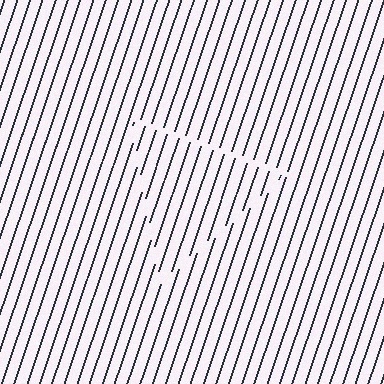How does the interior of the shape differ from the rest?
The interior of the shape contains the same grating, shifted by half a period — the contour is defined by the phase discontinuity where line-ends from the inner and outer gratings abut.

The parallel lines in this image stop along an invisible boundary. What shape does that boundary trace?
An illusory triangle. The interior of the shape contains the same grating, shifted by half a period — the contour is defined by the phase discontinuity where line-ends from the inner and outer gratings abut.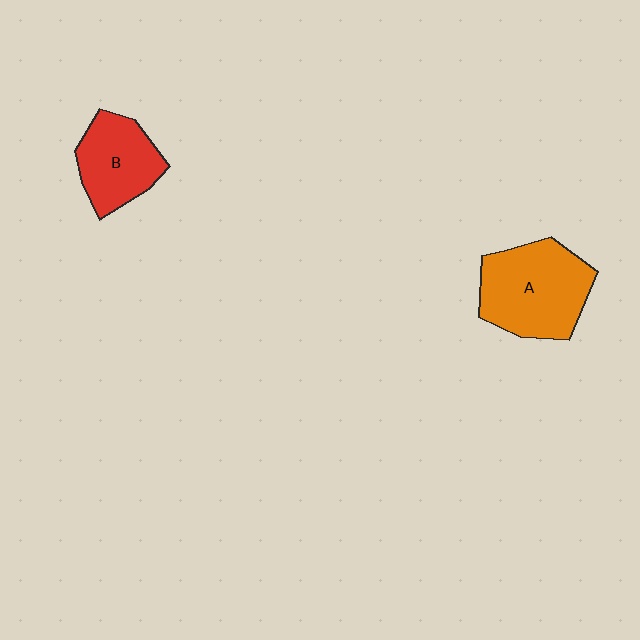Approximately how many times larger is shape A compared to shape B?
Approximately 1.4 times.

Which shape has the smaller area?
Shape B (red).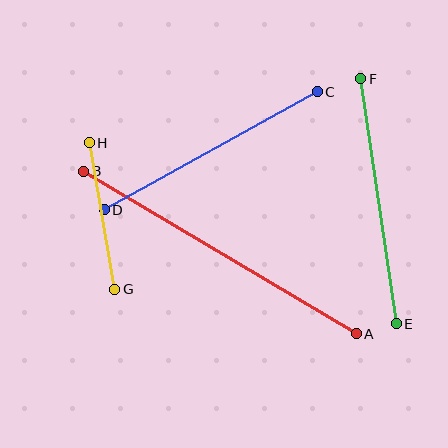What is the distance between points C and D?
The distance is approximately 243 pixels.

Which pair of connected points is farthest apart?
Points A and B are farthest apart.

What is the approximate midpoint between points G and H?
The midpoint is at approximately (102, 216) pixels.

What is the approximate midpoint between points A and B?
The midpoint is at approximately (220, 253) pixels.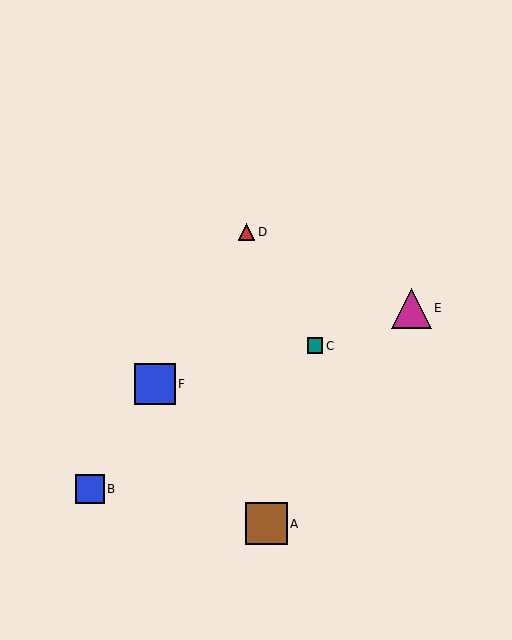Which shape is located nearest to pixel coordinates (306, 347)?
The teal square (labeled C) at (315, 346) is nearest to that location.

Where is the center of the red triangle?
The center of the red triangle is at (246, 232).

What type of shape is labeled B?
Shape B is a blue square.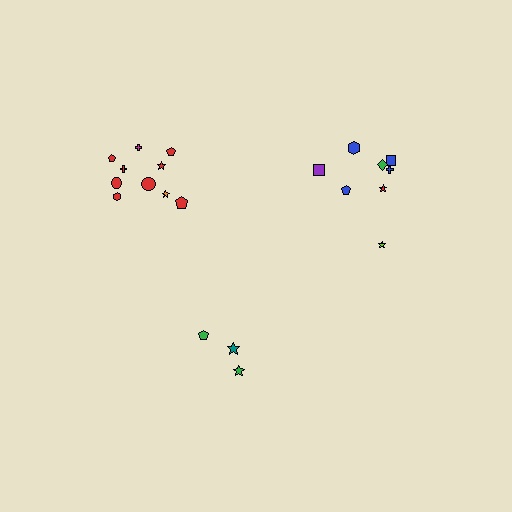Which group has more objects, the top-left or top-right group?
The top-left group.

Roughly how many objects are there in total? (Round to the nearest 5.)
Roughly 20 objects in total.